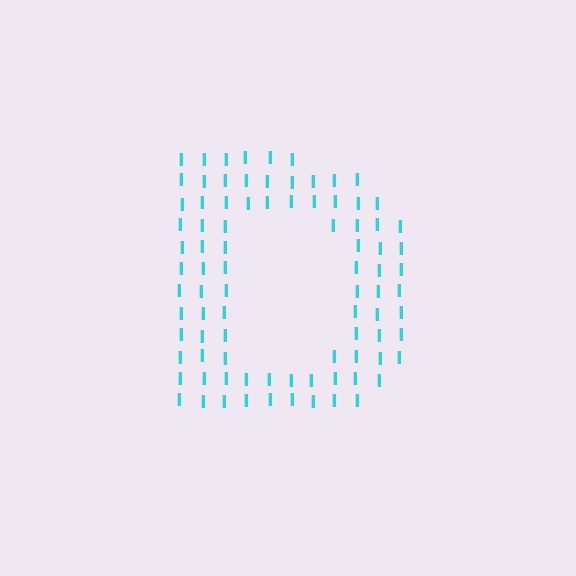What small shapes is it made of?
It is made of small letter I's.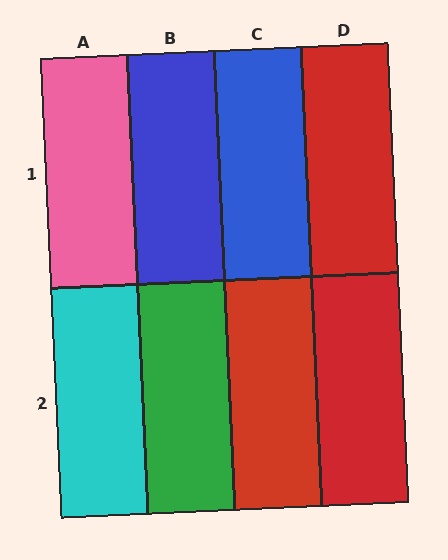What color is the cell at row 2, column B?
Green.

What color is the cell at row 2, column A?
Cyan.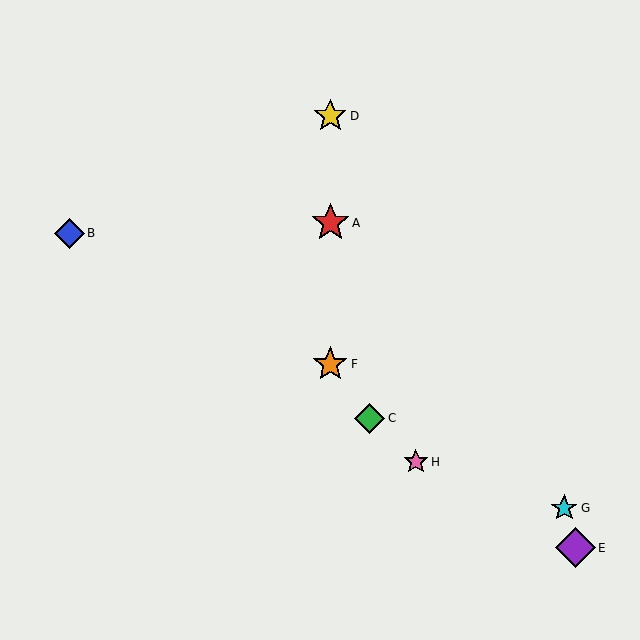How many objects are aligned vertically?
3 objects (A, D, F) are aligned vertically.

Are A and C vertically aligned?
No, A is at x≈330 and C is at x≈370.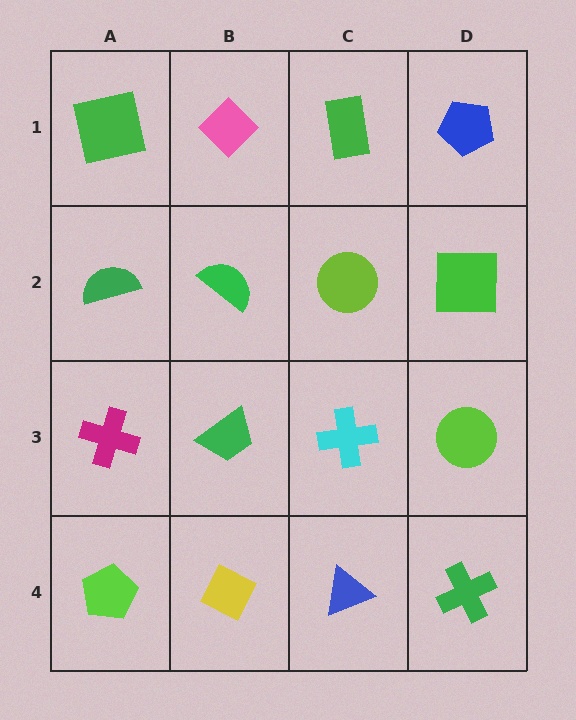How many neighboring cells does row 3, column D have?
3.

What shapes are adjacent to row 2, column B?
A pink diamond (row 1, column B), a green trapezoid (row 3, column B), a green semicircle (row 2, column A), a lime circle (row 2, column C).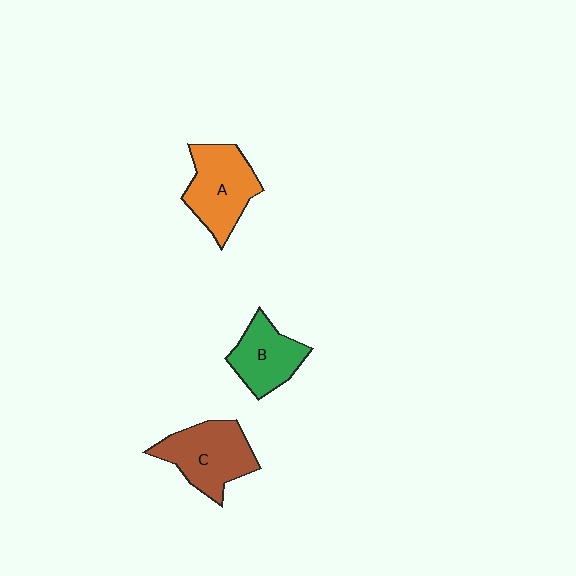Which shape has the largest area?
Shape C (brown).